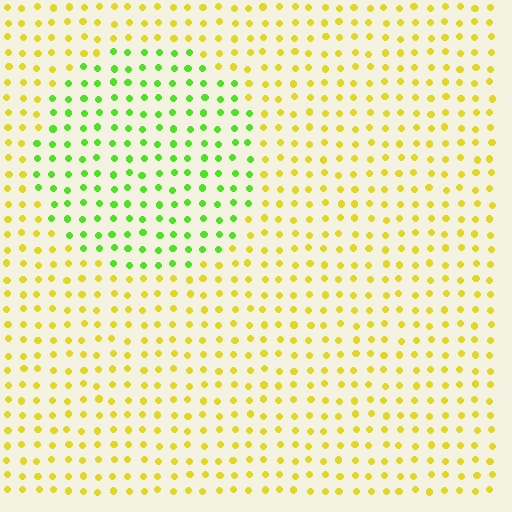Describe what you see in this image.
The image is filled with small yellow elements in a uniform arrangement. A circle-shaped region is visible where the elements are tinted to a slightly different hue, forming a subtle color boundary.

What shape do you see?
I see a circle.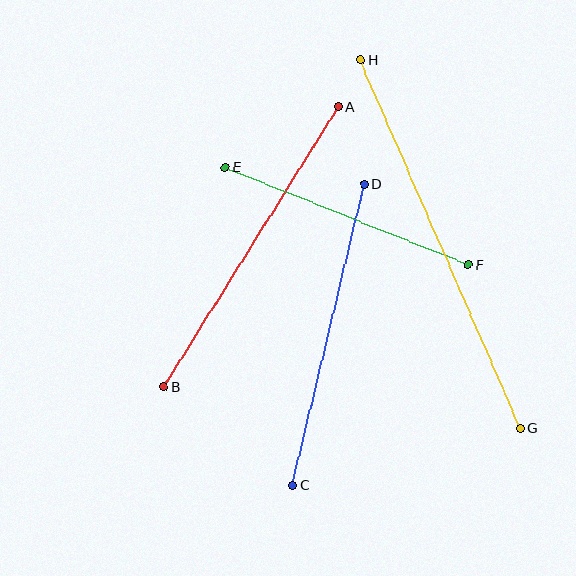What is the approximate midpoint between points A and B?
The midpoint is at approximately (251, 247) pixels.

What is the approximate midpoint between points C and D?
The midpoint is at approximately (329, 335) pixels.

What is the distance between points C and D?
The distance is approximately 310 pixels.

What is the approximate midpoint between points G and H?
The midpoint is at approximately (440, 244) pixels.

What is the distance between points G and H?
The distance is approximately 402 pixels.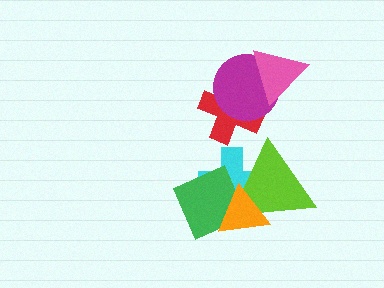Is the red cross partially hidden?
Yes, it is partially covered by another shape.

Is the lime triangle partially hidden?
Yes, it is partially covered by another shape.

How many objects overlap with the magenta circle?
2 objects overlap with the magenta circle.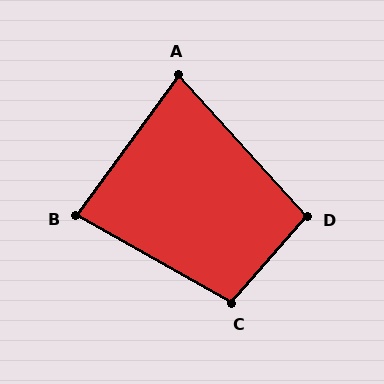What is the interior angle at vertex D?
Approximately 97 degrees (obtuse).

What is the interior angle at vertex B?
Approximately 83 degrees (acute).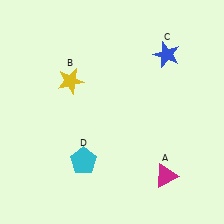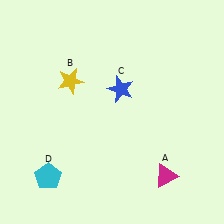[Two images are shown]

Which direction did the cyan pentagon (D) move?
The cyan pentagon (D) moved left.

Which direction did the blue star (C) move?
The blue star (C) moved left.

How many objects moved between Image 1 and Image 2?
2 objects moved between the two images.